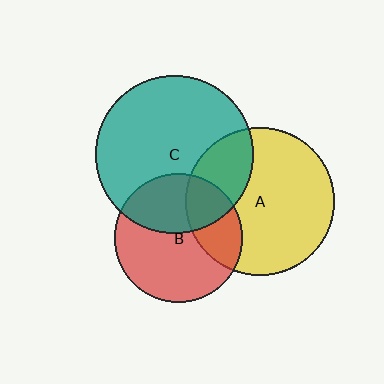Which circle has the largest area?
Circle C (teal).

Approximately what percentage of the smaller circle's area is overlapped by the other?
Approximately 30%.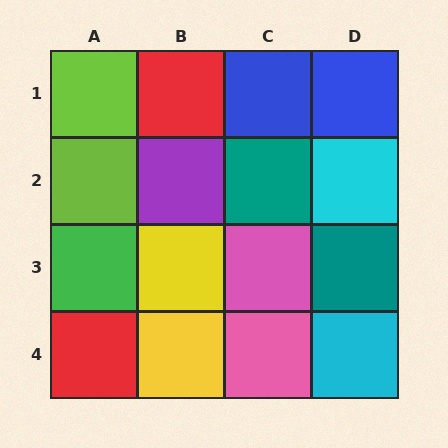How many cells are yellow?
2 cells are yellow.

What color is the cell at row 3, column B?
Yellow.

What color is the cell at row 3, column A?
Green.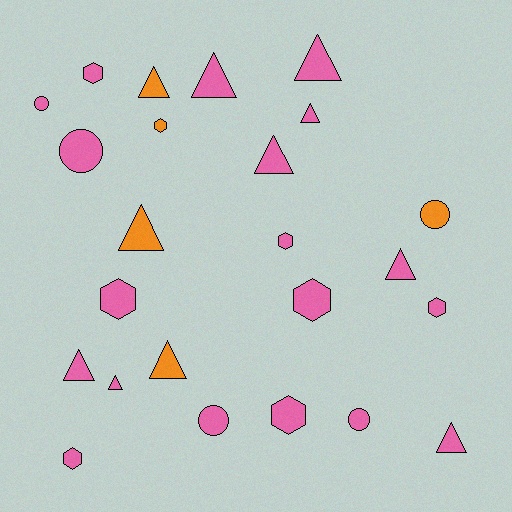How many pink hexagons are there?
There are 7 pink hexagons.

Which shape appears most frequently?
Triangle, with 11 objects.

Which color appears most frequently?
Pink, with 19 objects.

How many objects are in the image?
There are 24 objects.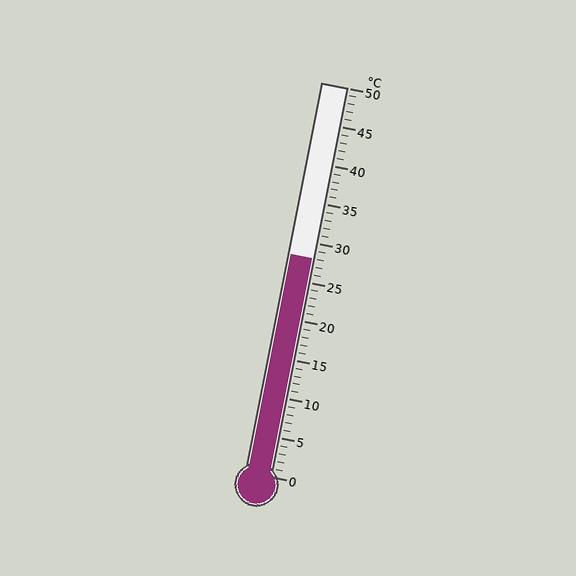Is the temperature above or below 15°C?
The temperature is above 15°C.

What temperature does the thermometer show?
The thermometer shows approximately 28°C.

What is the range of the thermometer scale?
The thermometer scale ranges from 0°C to 50°C.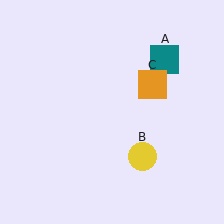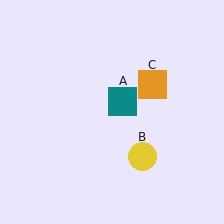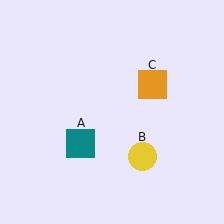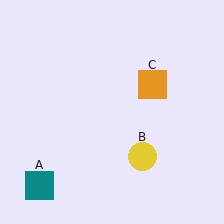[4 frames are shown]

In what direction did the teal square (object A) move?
The teal square (object A) moved down and to the left.